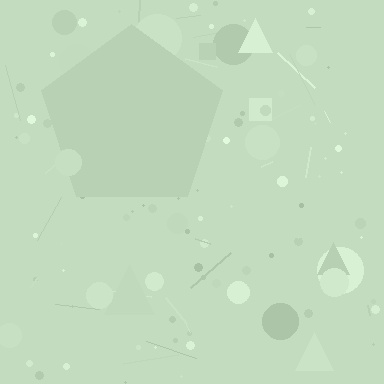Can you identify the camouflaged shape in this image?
The camouflaged shape is a pentagon.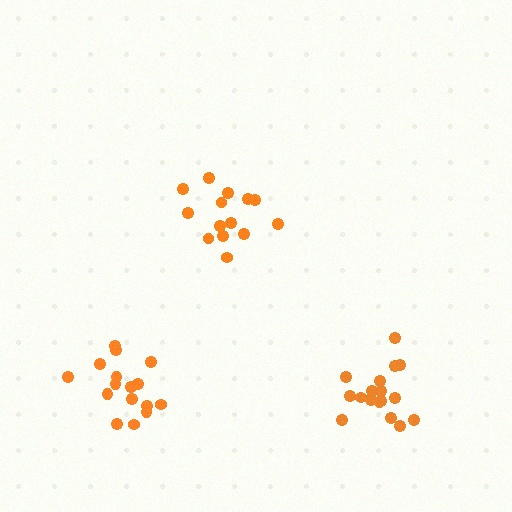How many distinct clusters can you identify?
There are 3 distinct clusters.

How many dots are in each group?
Group 1: 14 dots, Group 2: 17 dots, Group 3: 16 dots (47 total).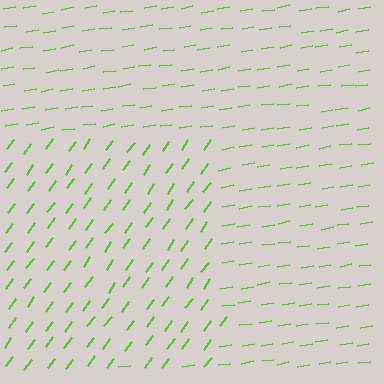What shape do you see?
I see a rectangle.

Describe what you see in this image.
The image is filled with small lime line segments. A rectangle region in the image has lines oriented differently from the surrounding lines, creating a visible texture boundary.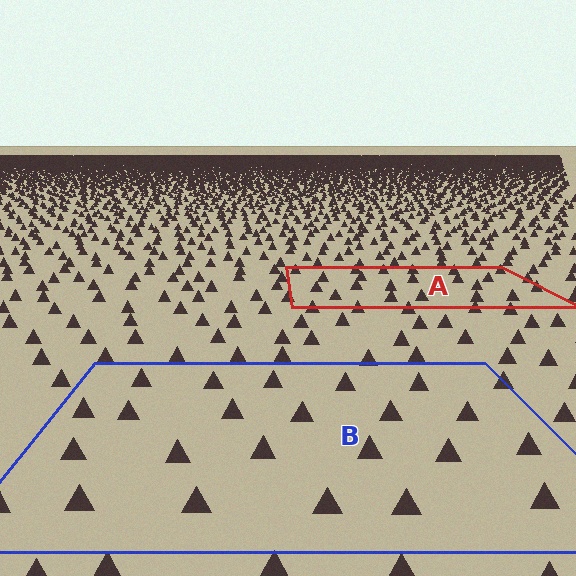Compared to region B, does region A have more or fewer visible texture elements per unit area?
Region A has more texture elements per unit area — they are packed more densely because it is farther away.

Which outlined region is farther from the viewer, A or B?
Region A is farther from the viewer — the texture elements inside it appear smaller and more densely packed.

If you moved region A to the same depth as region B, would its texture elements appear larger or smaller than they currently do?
They would appear larger. At a closer depth, the same texture elements are projected at a bigger on-screen size.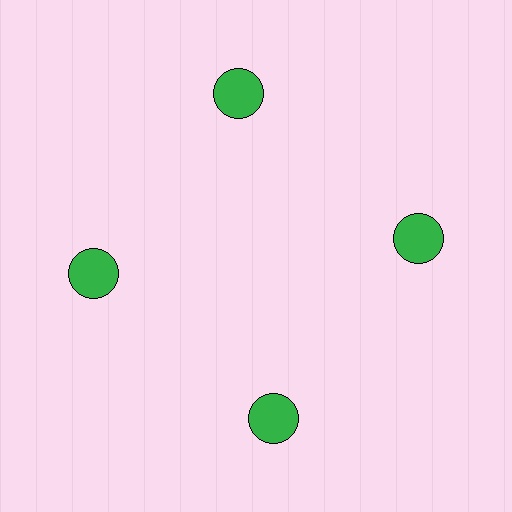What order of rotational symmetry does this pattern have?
This pattern has 4-fold rotational symmetry.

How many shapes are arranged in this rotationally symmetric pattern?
There are 4 shapes, arranged in 4 groups of 1.